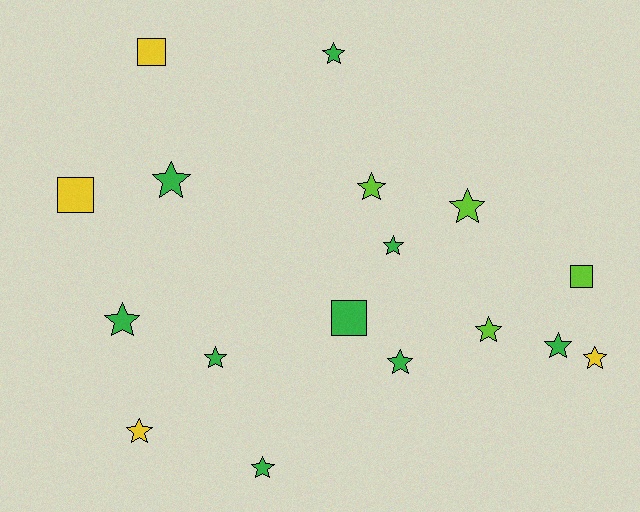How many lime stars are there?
There are 3 lime stars.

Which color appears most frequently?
Green, with 9 objects.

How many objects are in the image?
There are 17 objects.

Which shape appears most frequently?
Star, with 13 objects.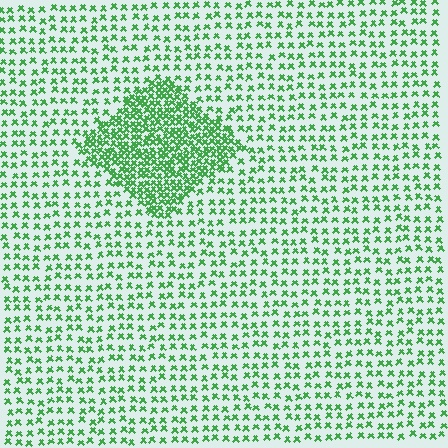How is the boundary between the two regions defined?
The boundary is defined by a change in element density (approximately 2.5x ratio). All elements are the same color, size, and shape.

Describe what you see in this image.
The image contains small green elements arranged at two different densities. A diamond-shaped region is visible where the elements are more densely packed than the surrounding area.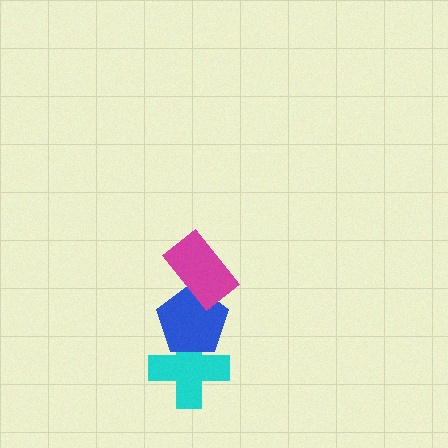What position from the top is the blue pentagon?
The blue pentagon is 2nd from the top.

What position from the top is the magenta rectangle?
The magenta rectangle is 1st from the top.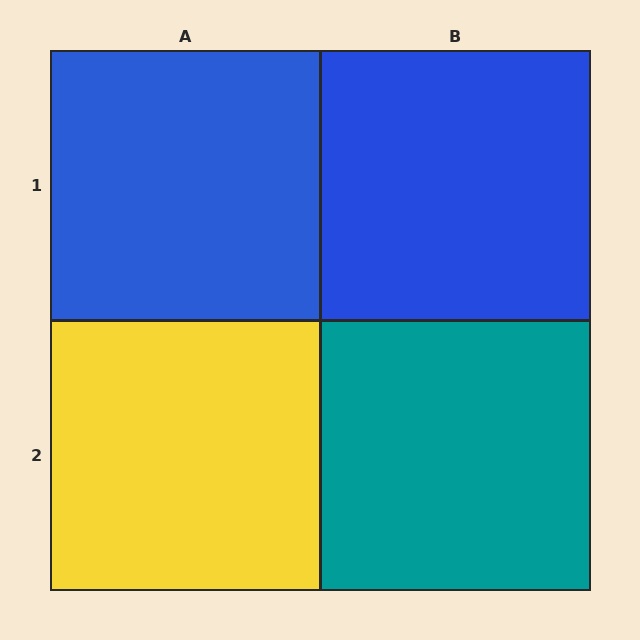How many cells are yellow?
1 cell is yellow.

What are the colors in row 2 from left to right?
Yellow, teal.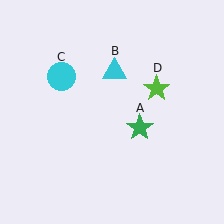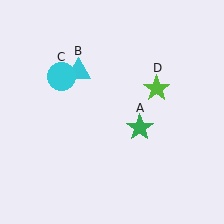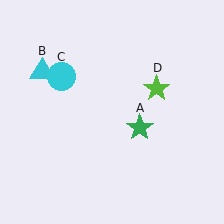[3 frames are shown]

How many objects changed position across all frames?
1 object changed position: cyan triangle (object B).